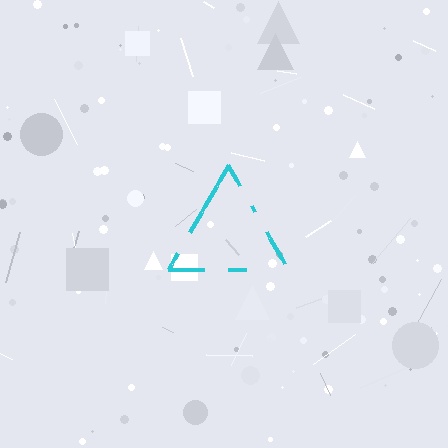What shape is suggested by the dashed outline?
The dashed outline suggests a triangle.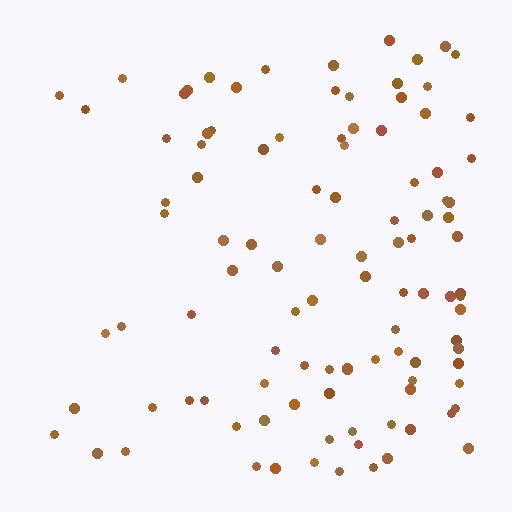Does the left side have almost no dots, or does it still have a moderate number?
Still a moderate number, just noticeably fewer than the right.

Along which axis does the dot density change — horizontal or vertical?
Horizontal.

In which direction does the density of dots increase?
From left to right, with the right side densest.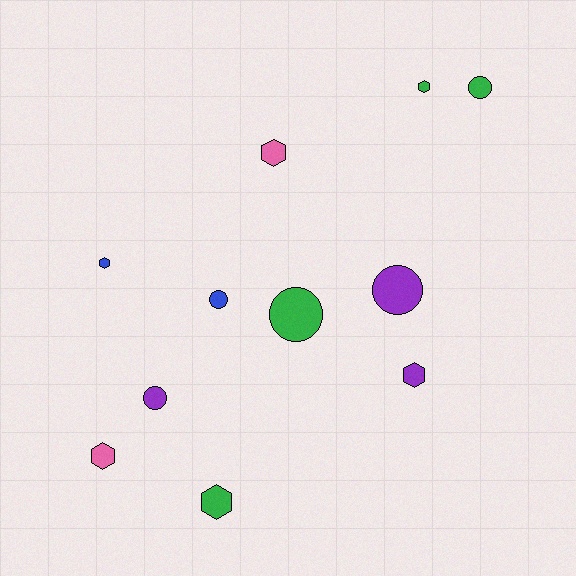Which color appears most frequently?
Green, with 4 objects.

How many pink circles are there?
There are no pink circles.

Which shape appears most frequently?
Hexagon, with 6 objects.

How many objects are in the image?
There are 11 objects.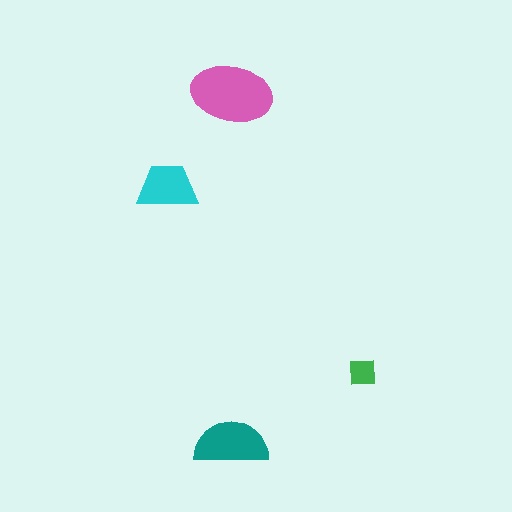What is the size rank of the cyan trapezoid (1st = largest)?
3rd.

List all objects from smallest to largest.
The green square, the cyan trapezoid, the teal semicircle, the pink ellipse.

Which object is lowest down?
The teal semicircle is bottommost.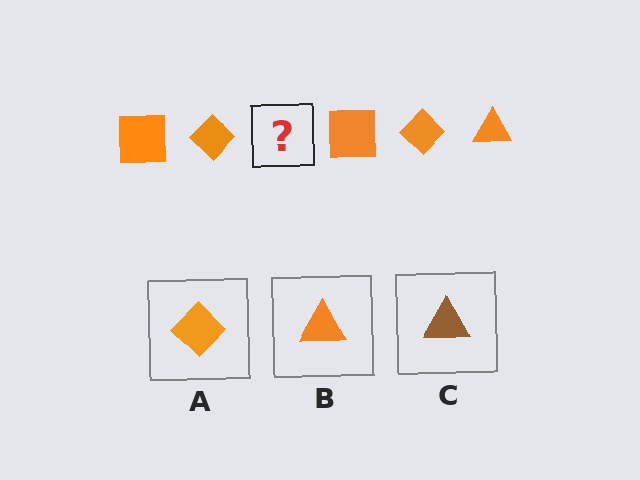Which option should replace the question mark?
Option B.